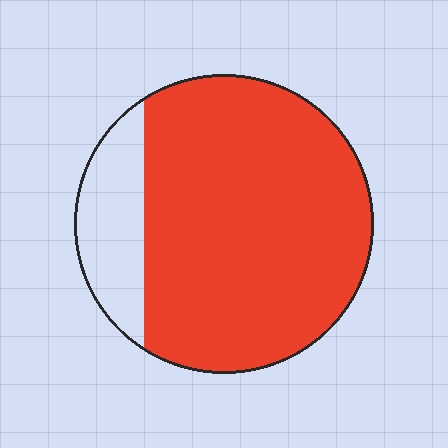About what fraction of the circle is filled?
About five sixths (5/6).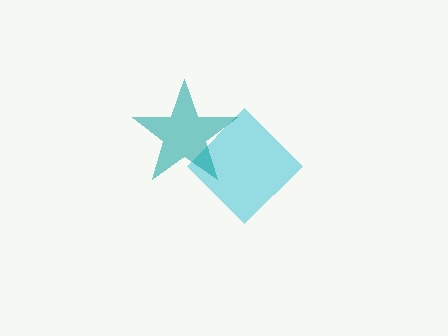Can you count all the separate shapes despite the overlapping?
Yes, there are 2 separate shapes.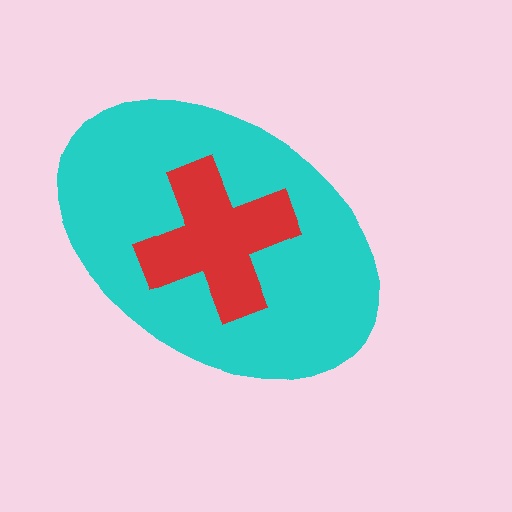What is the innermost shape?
The red cross.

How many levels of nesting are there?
2.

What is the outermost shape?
The cyan ellipse.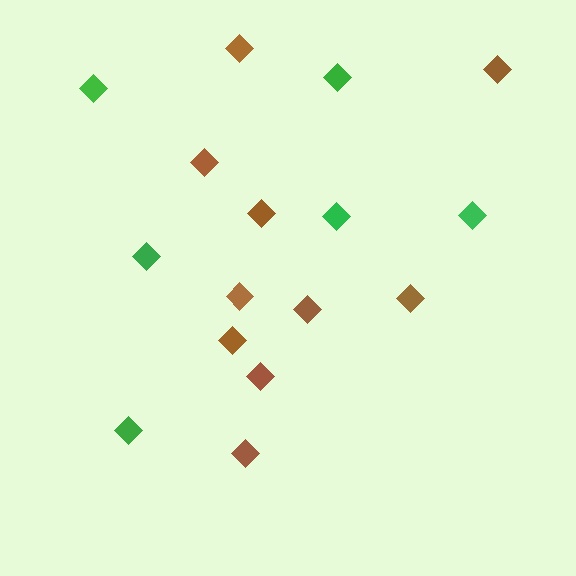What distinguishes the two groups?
There are 2 groups: one group of brown diamonds (10) and one group of green diamonds (6).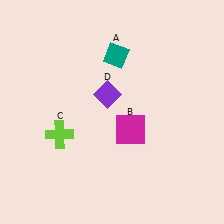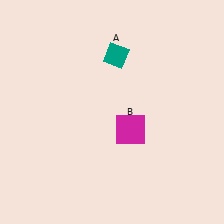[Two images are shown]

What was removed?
The purple diamond (D), the lime cross (C) were removed in Image 2.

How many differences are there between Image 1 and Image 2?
There are 2 differences between the two images.